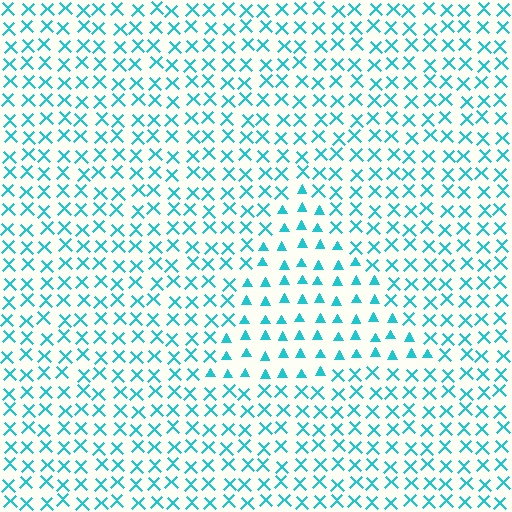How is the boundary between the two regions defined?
The boundary is defined by a change in element shape: triangles inside vs. X marks outside. All elements share the same color and spacing.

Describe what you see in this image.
The image is filled with small cyan elements arranged in a uniform grid. A triangle-shaped region contains triangles, while the surrounding area contains X marks. The boundary is defined purely by the change in element shape.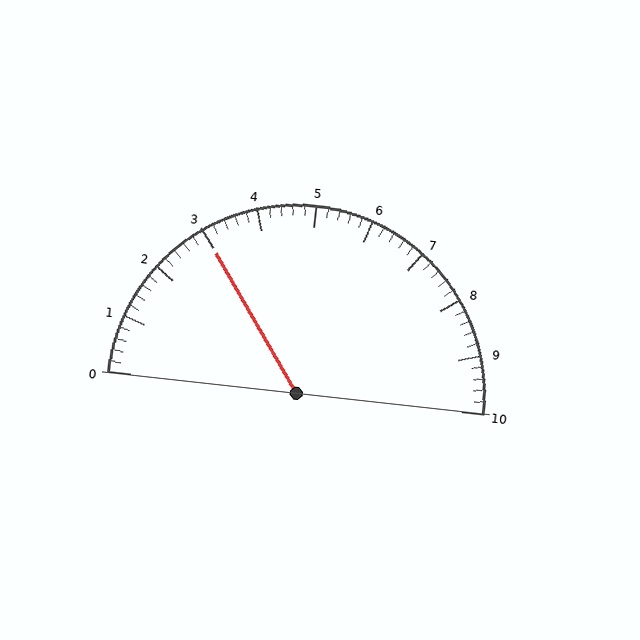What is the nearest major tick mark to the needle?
The nearest major tick mark is 3.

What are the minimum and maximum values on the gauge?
The gauge ranges from 0 to 10.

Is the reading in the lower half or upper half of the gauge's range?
The reading is in the lower half of the range (0 to 10).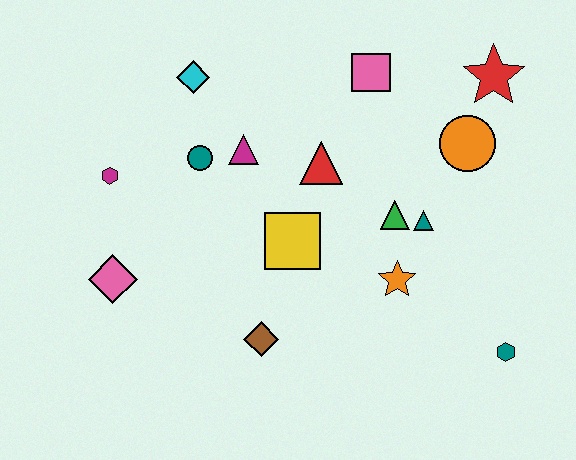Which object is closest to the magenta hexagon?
The teal circle is closest to the magenta hexagon.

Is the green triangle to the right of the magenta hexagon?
Yes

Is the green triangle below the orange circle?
Yes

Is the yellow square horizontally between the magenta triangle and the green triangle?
Yes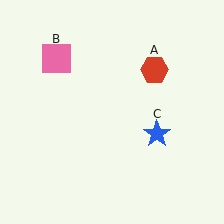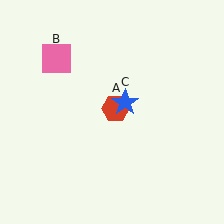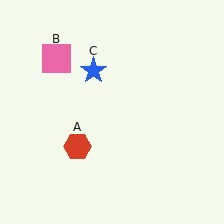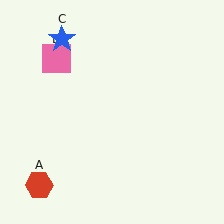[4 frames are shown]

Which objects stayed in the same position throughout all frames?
Pink square (object B) remained stationary.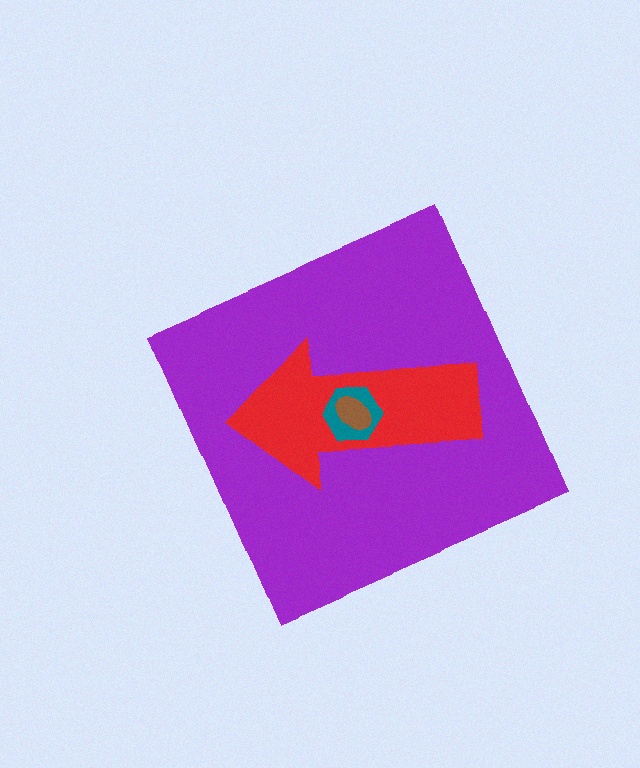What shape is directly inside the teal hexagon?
The brown ellipse.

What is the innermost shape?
The brown ellipse.